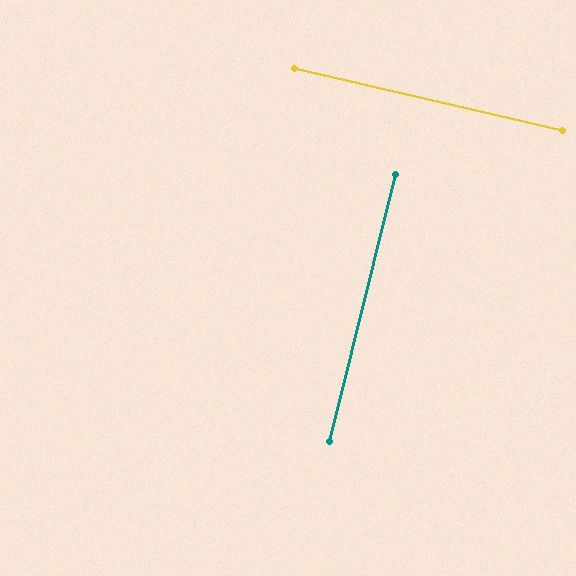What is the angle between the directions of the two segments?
Approximately 89 degrees.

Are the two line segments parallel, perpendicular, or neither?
Perpendicular — they meet at approximately 89°.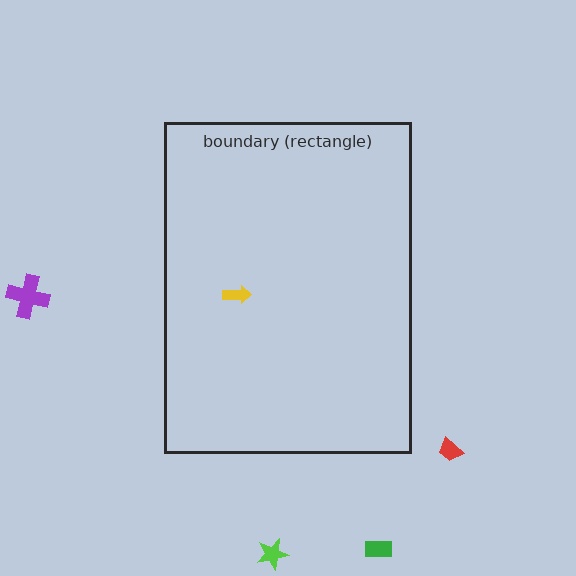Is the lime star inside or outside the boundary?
Outside.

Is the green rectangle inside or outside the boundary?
Outside.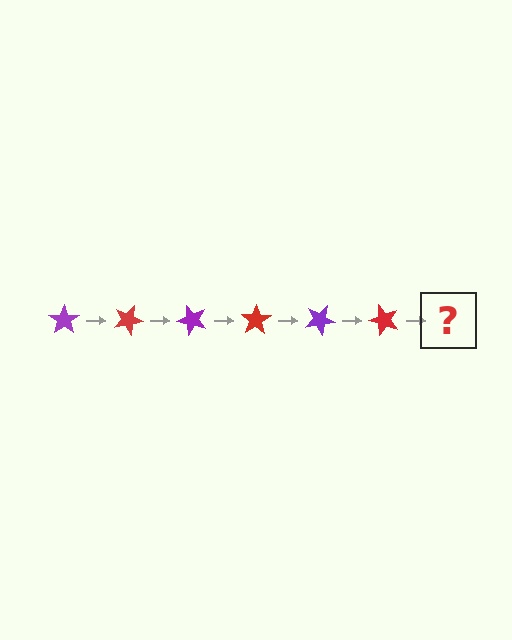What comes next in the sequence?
The next element should be a purple star, rotated 150 degrees from the start.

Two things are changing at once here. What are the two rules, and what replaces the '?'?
The two rules are that it rotates 25 degrees each step and the color cycles through purple and red. The '?' should be a purple star, rotated 150 degrees from the start.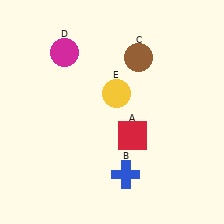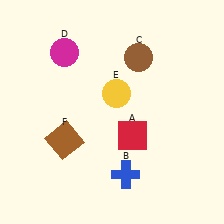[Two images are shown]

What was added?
A brown square (F) was added in Image 2.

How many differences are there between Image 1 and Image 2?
There is 1 difference between the two images.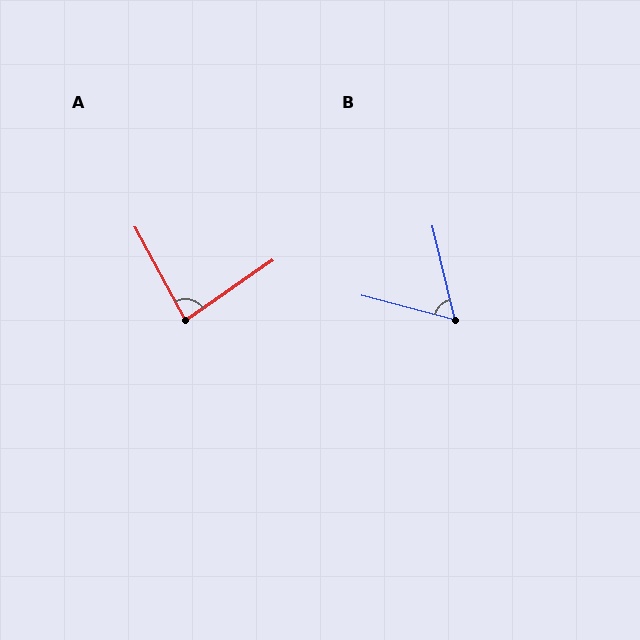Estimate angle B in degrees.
Approximately 62 degrees.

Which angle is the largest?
A, at approximately 84 degrees.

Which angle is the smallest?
B, at approximately 62 degrees.